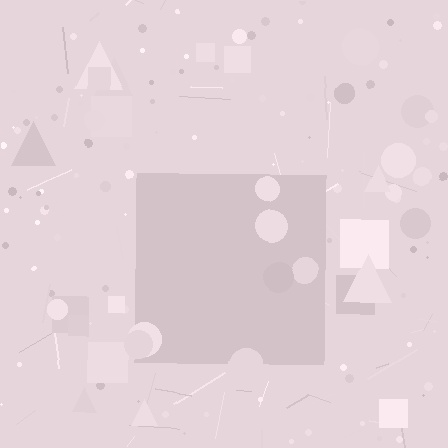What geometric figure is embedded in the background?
A square is embedded in the background.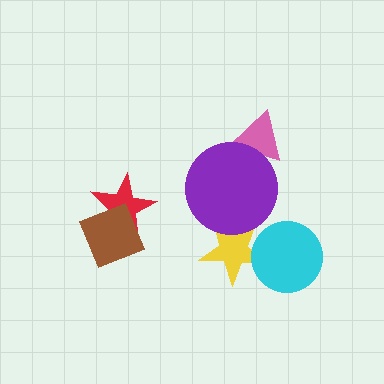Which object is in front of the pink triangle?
The purple circle is in front of the pink triangle.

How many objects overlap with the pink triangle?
1 object overlaps with the pink triangle.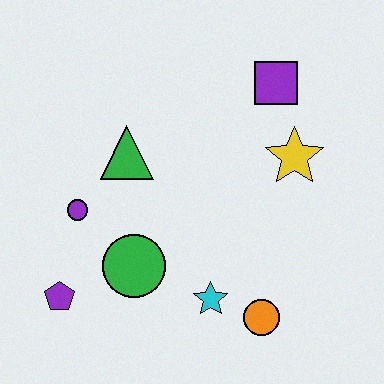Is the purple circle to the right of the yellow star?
No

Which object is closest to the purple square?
The yellow star is closest to the purple square.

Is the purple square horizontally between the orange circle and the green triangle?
No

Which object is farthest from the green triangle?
The orange circle is farthest from the green triangle.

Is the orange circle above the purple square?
No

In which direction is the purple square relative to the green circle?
The purple square is above the green circle.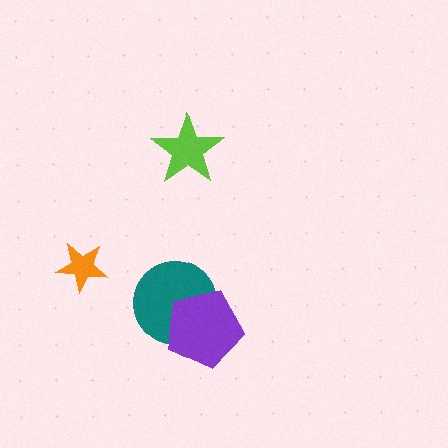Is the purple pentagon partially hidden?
No, no other shape covers it.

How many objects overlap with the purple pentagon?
1 object overlaps with the purple pentagon.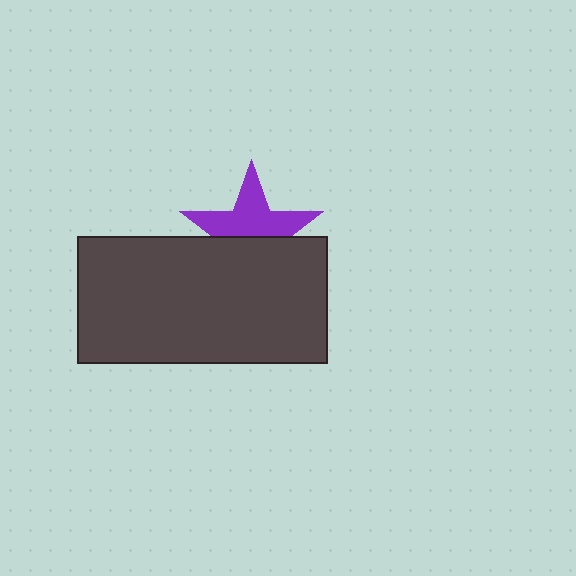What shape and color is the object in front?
The object in front is a dark gray rectangle.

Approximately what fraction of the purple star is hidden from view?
Roughly 46% of the purple star is hidden behind the dark gray rectangle.